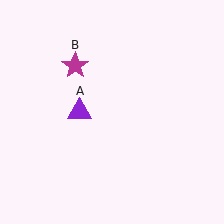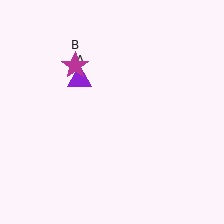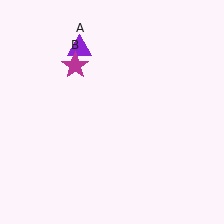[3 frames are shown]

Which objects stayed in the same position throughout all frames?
Magenta star (object B) remained stationary.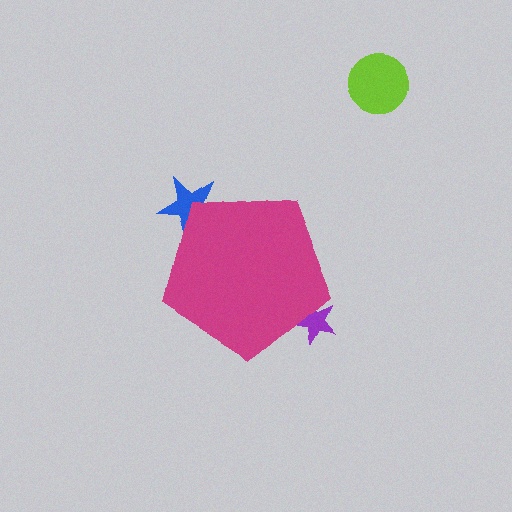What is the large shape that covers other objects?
A magenta pentagon.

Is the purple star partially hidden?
Yes, the purple star is partially hidden behind the magenta pentagon.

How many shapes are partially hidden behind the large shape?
2 shapes are partially hidden.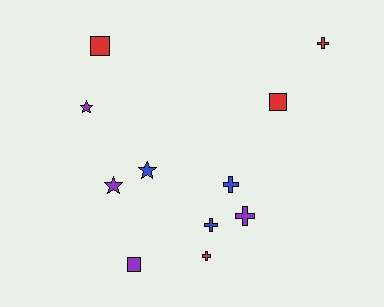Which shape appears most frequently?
Cross, with 5 objects.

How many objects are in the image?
There are 11 objects.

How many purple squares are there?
There is 1 purple square.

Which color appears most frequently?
Purple, with 4 objects.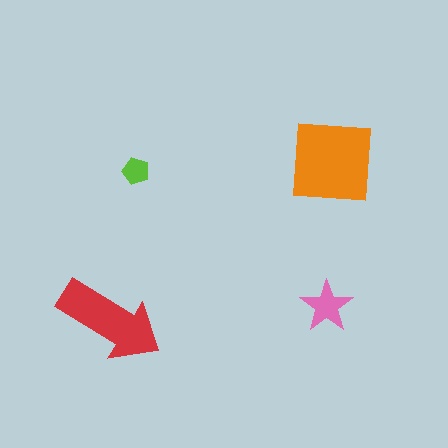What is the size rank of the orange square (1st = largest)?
1st.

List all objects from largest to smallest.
The orange square, the red arrow, the pink star, the lime pentagon.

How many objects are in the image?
There are 4 objects in the image.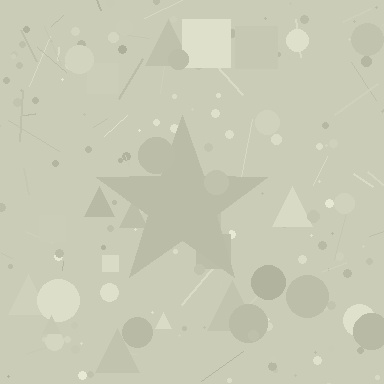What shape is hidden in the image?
A star is hidden in the image.